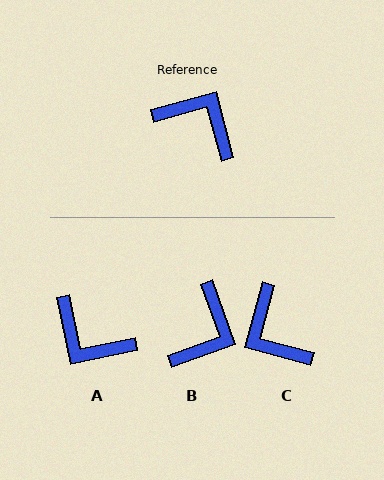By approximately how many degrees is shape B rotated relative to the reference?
Approximately 85 degrees clockwise.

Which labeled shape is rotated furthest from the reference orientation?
A, about 177 degrees away.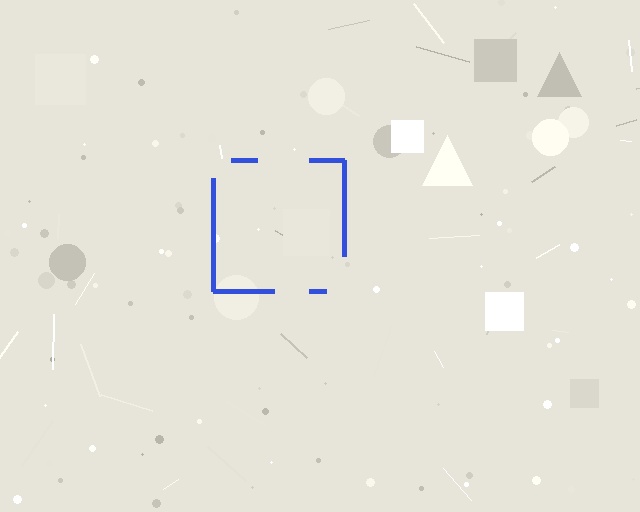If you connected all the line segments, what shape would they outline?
They would outline a square.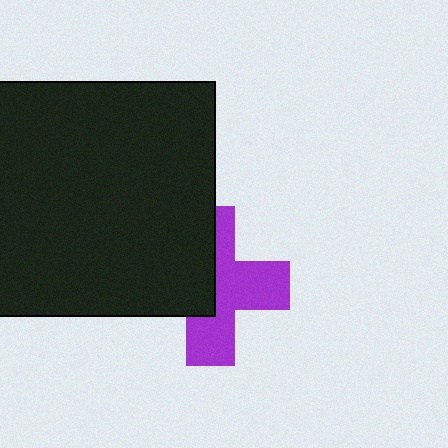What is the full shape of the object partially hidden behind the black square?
The partially hidden object is a purple cross.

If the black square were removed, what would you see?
You would see the complete purple cross.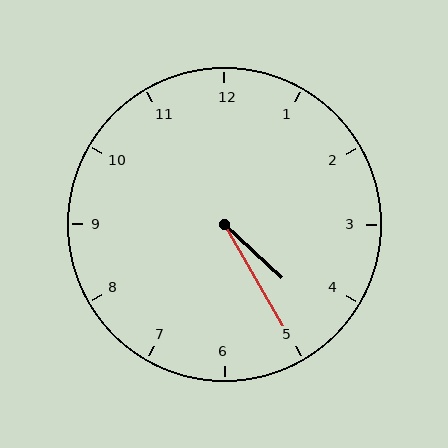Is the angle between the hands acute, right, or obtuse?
It is acute.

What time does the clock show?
4:25.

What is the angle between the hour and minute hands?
Approximately 18 degrees.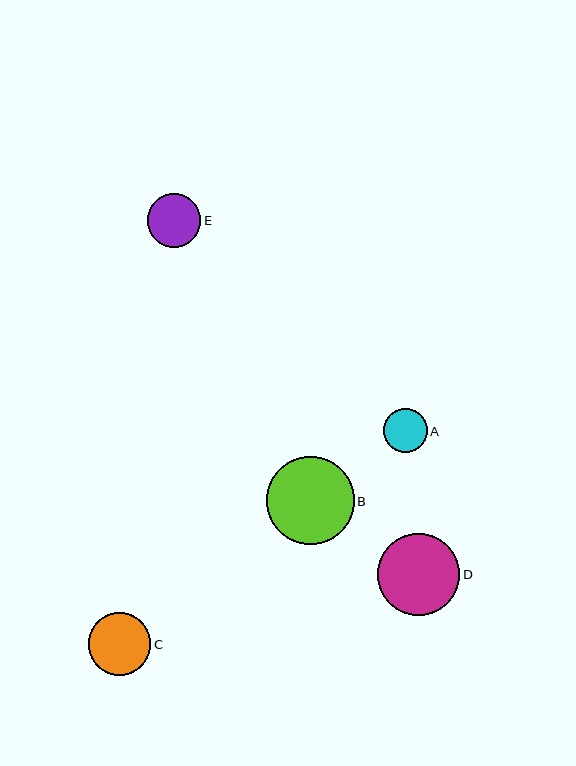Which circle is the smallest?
Circle A is the smallest with a size of approximately 44 pixels.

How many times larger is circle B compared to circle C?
Circle B is approximately 1.4 times the size of circle C.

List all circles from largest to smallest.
From largest to smallest: B, D, C, E, A.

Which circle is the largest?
Circle B is the largest with a size of approximately 88 pixels.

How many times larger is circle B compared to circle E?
Circle B is approximately 1.6 times the size of circle E.